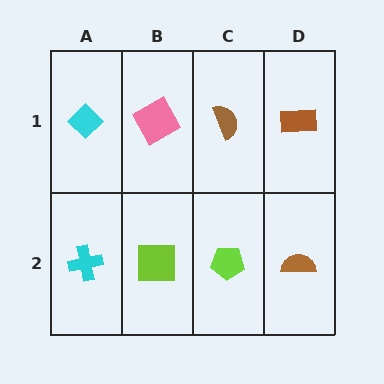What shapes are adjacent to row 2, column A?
A cyan diamond (row 1, column A), a lime square (row 2, column B).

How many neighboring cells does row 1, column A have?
2.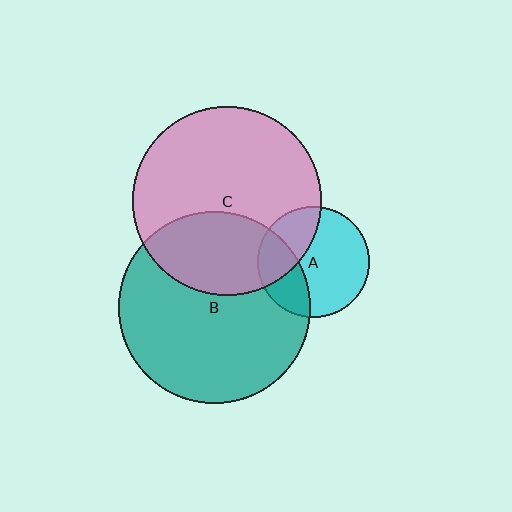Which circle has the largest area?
Circle B (teal).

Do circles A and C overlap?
Yes.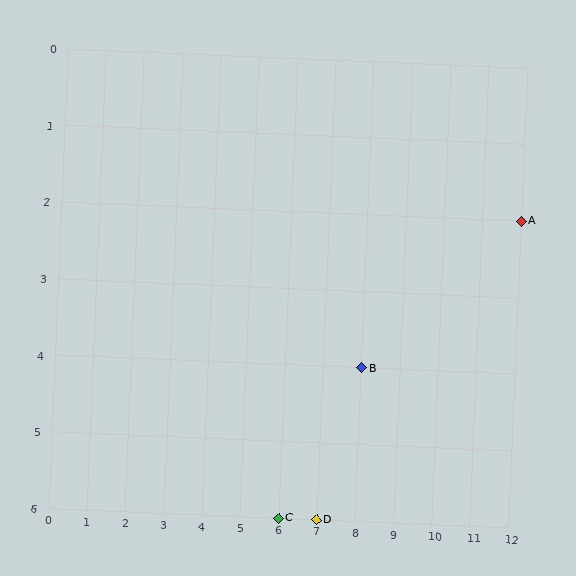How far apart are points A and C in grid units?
Points A and C are 6 columns and 4 rows apart (about 7.2 grid units diagonally).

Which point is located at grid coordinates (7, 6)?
Point D is at (7, 6).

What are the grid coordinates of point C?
Point C is at grid coordinates (6, 6).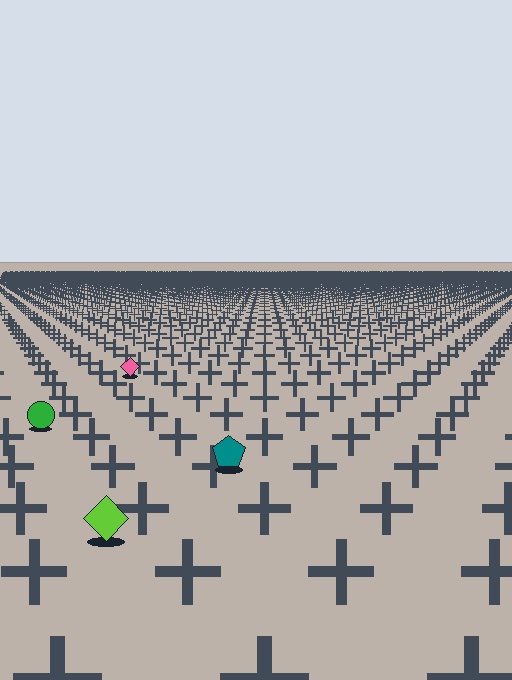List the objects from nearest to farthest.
From nearest to farthest: the lime diamond, the teal pentagon, the green circle, the pink diamond.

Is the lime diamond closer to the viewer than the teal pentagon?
Yes. The lime diamond is closer — you can tell from the texture gradient: the ground texture is coarser near it.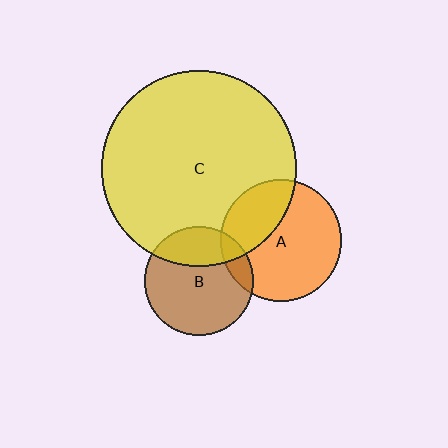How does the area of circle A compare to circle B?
Approximately 1.2 times.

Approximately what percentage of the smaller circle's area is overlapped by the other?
Approximately 30%.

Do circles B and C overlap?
Yes.